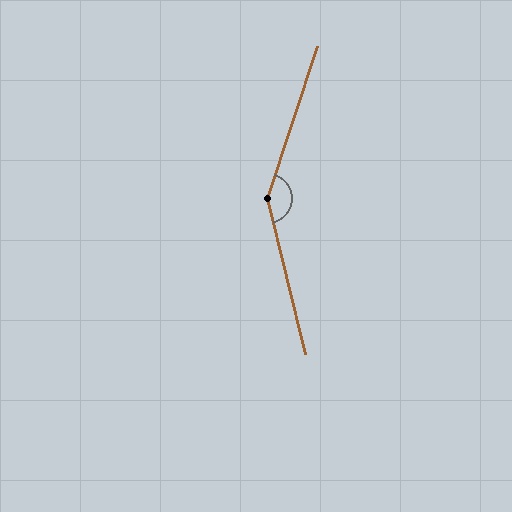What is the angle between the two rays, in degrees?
Approximately 148 degrees.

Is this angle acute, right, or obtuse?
It is obtuse.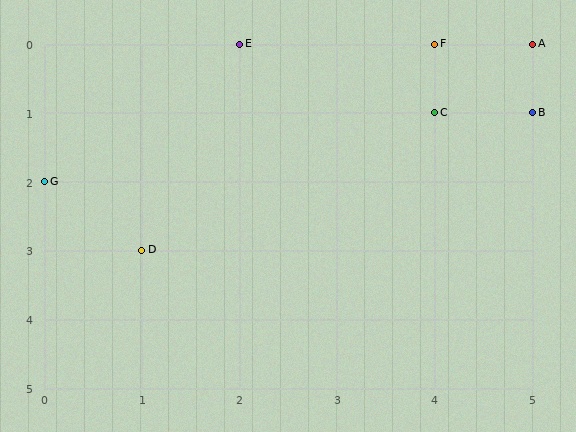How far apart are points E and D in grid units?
Points E and D are 1 column and 3 rows apart (about 3.2 grid units diagonally).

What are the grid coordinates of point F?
Point F is at grid coordinates (4, 0).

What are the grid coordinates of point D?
Point D is at grid coordinates (1, 3).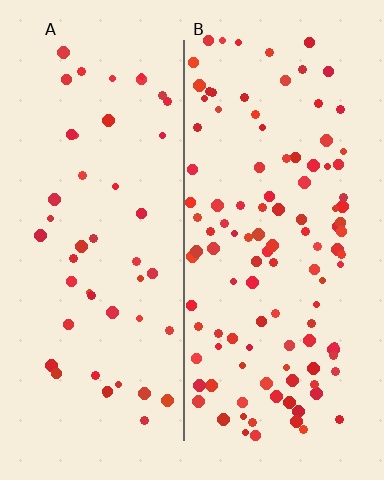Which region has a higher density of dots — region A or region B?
B (the right).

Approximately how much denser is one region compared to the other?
Approximately 2.3× — region B over region A.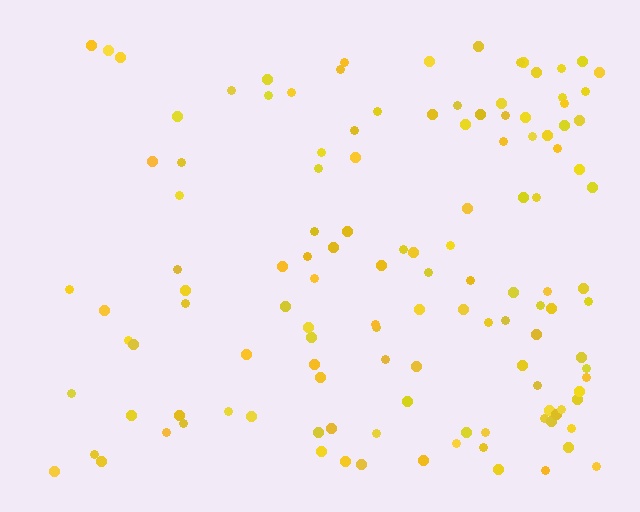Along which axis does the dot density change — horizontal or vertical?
Horizontal.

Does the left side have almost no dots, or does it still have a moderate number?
Still a moderate number, just noticeably fewer than the right.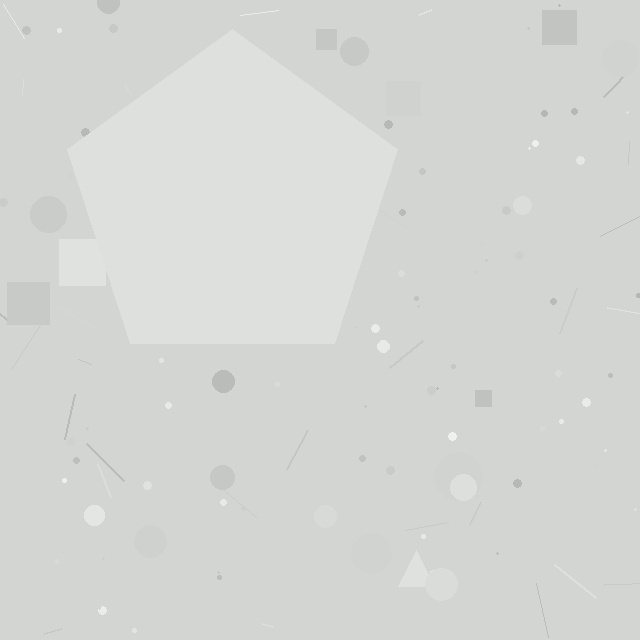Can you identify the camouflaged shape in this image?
The camouflaged shape is a pentagon.